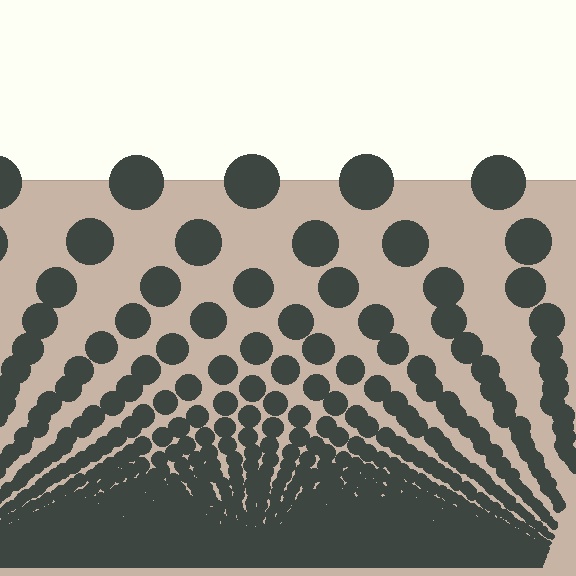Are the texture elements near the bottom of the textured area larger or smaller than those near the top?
Smaller. The gradient is inverted — elements near the bottom are smaller and denser.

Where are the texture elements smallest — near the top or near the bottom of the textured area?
Near the bottom.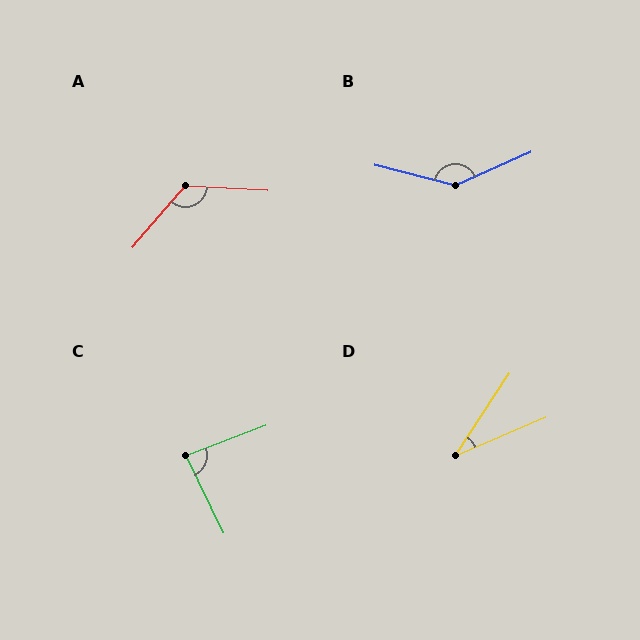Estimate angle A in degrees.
Approximately 127 degrees.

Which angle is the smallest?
D, at approximately 34 degrees.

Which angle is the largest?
B, at approximately 142 degrees.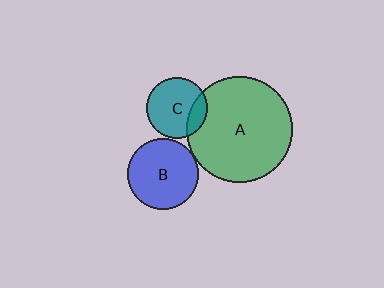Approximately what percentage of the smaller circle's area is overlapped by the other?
Approximately 20%.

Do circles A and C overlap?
Yes.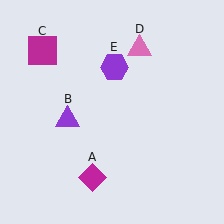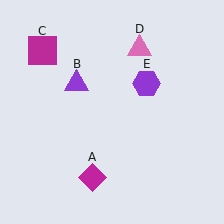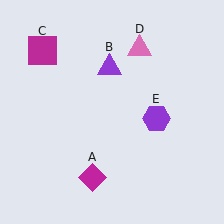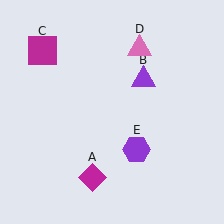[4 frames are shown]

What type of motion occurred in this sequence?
The purple triangle (object B), purple hexagon (object E) rotated clockwise around the center of the scene.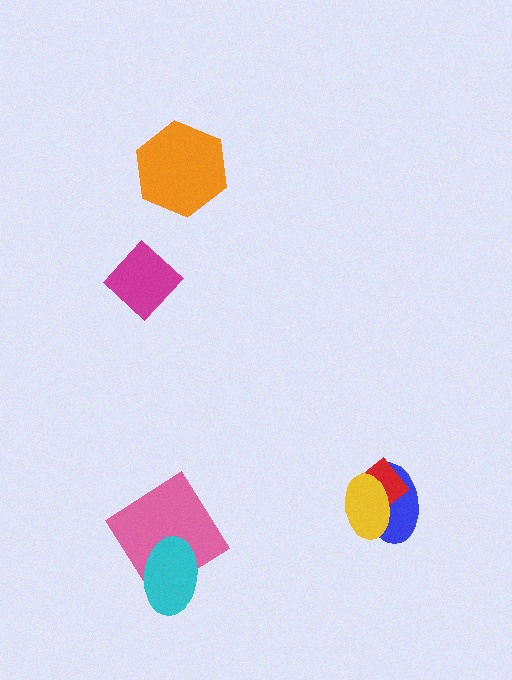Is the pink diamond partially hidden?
Yes, it is partially covered by another shape.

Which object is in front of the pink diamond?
The cyan ellipse is in front of the pink diamond.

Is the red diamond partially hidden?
Yes, it is partially covered by another shape.